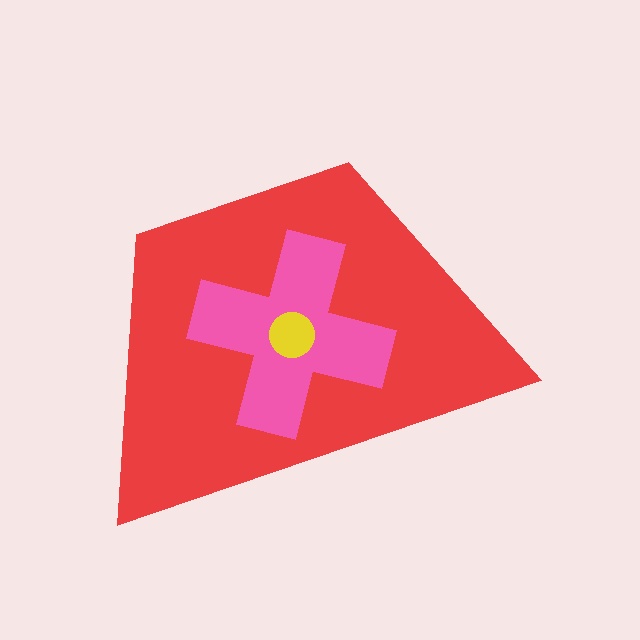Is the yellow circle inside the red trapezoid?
Yes.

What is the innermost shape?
The yellow circle.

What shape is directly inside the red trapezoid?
The pink cross.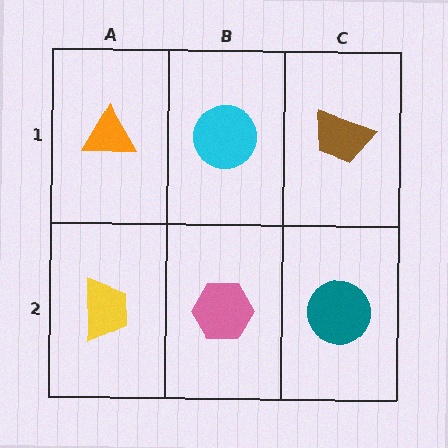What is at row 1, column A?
An orange triangle.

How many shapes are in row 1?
3 shapes.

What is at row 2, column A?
A yellow trapezoid.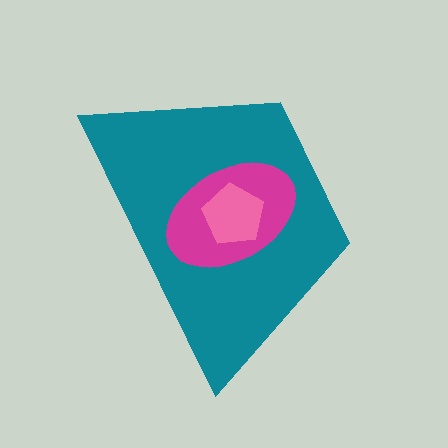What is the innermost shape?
The pink pentagon.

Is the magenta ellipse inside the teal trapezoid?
Yes.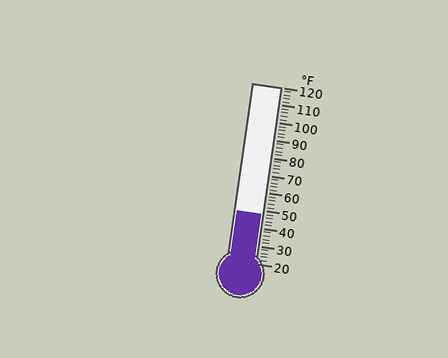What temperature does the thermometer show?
The thermometer shows approximately 48°F.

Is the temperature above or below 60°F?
The temperature is below 60°F.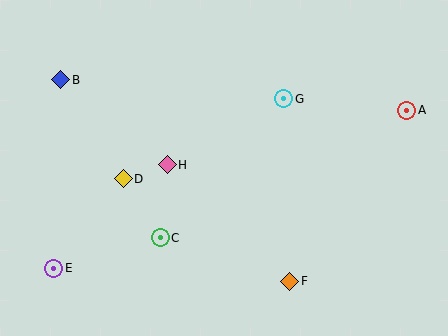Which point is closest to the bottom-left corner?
Point E is closest to the bottom-left corner.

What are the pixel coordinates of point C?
Point C is at (160, 238).